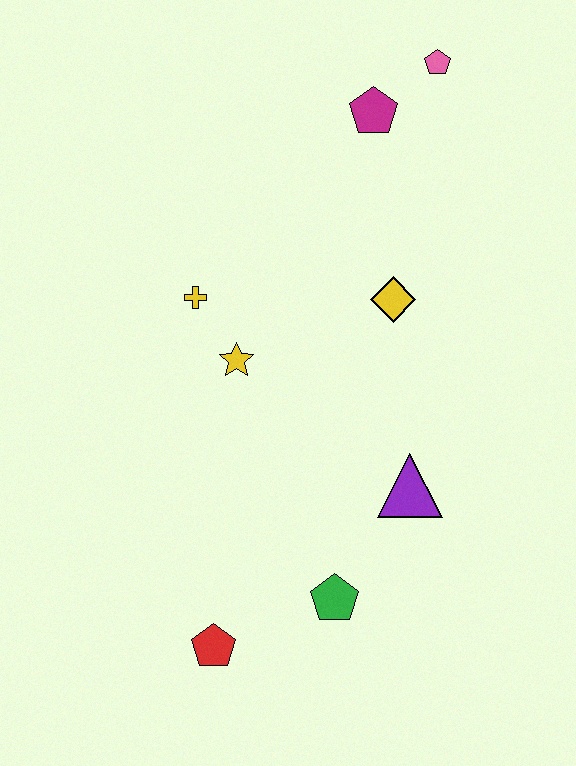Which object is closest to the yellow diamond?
The yellow star is closest to the yellow diamond.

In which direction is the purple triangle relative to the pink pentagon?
The purple triangle is below the pink pentagon.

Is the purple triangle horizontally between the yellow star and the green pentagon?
No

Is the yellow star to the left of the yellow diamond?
Yes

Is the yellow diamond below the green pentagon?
No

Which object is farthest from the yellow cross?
The red pentagon is farthest from the yellow cross.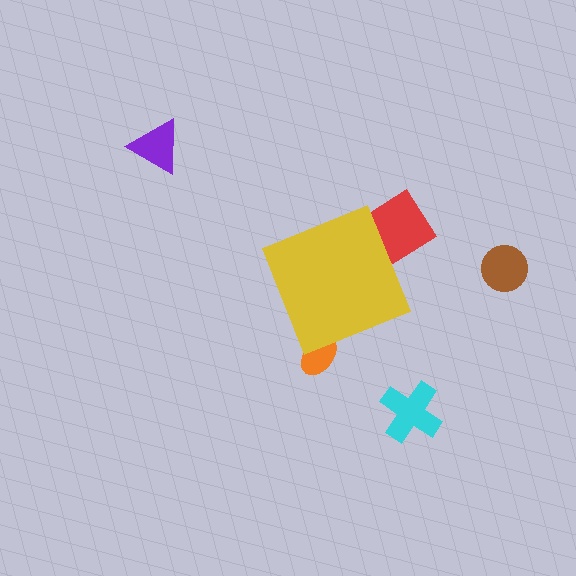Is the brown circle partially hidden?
No, the brown circle is fully visible.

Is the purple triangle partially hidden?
No, the purple triangle is fully visible.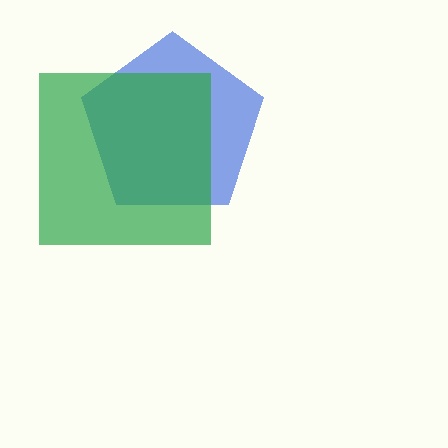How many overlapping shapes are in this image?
There are 2 overlapping shapes in the image.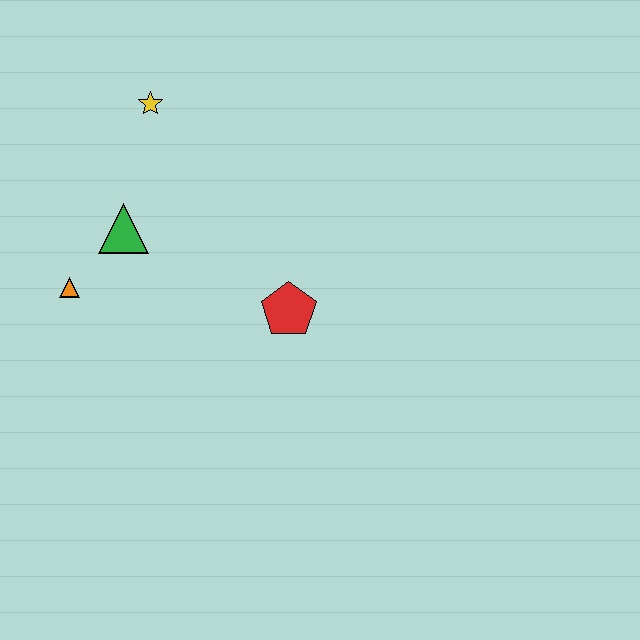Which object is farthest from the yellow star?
The red pentagon is farthest from the yellow star.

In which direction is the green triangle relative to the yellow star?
The green triangle is below the yellow star.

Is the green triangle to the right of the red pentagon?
No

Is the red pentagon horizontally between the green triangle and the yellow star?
No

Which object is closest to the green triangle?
The orange triangle is closest to the green triangle.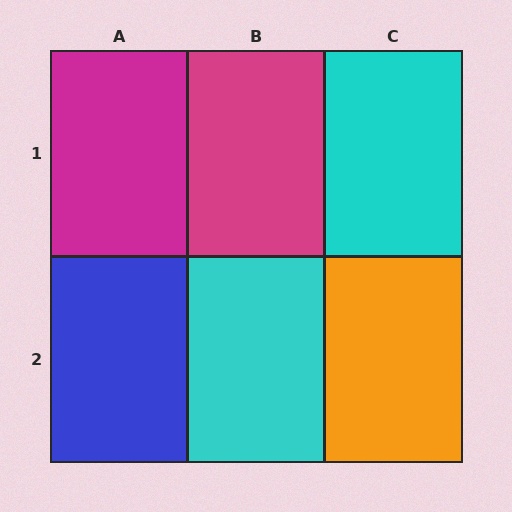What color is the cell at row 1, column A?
Magenta.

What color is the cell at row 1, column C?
Cyan.